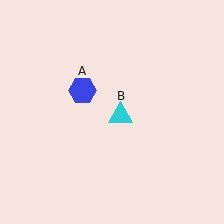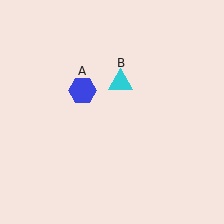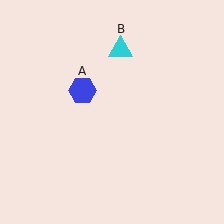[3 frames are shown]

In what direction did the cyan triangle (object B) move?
The cyan triangle (object B) moved up.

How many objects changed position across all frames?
1 object changed position: cyan triangle (object B).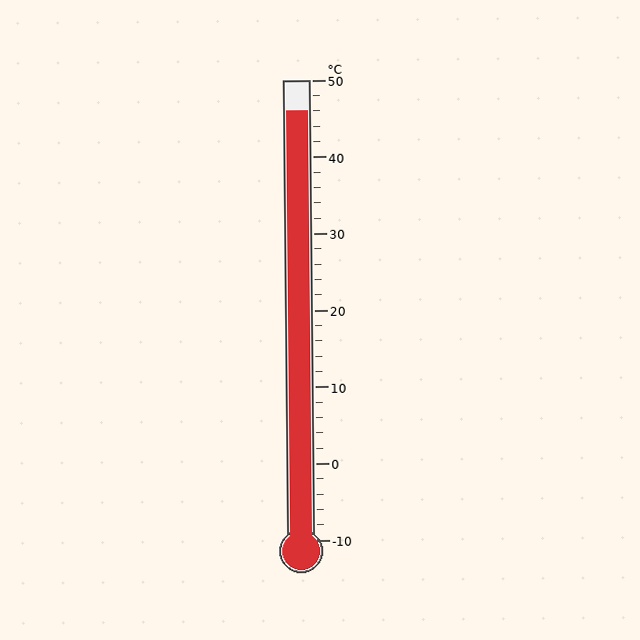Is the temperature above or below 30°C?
The temperature is above 30°C.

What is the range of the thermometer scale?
The thermometer scale ranges from -10°C to 50°C.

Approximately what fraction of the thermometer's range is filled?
The thermometer is filled to approximately 95% of its range.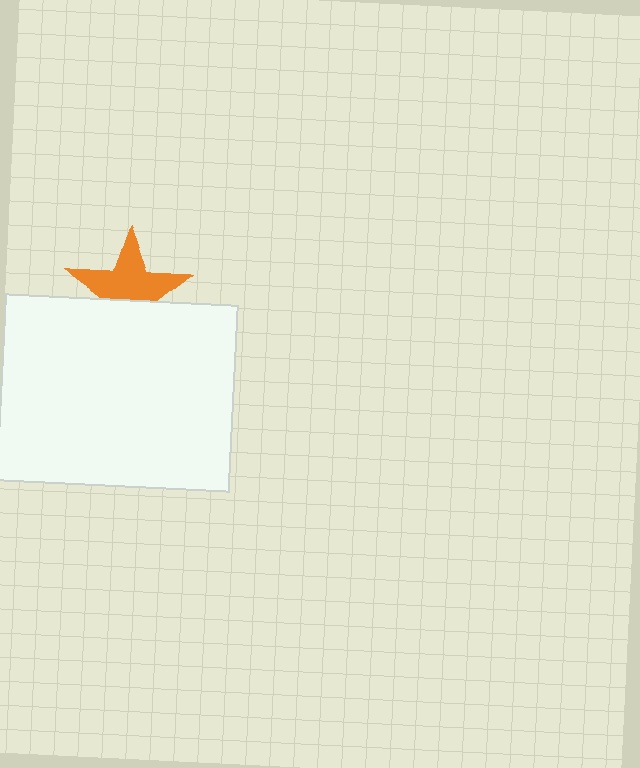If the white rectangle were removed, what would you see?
You would see the complete orange star.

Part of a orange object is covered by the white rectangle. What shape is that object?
It is a star.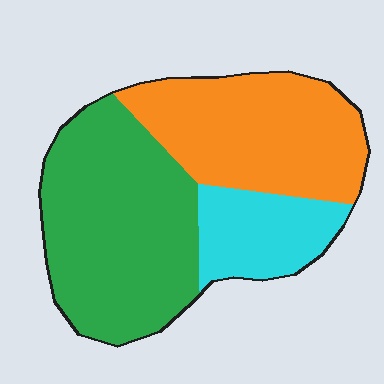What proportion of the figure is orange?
Orange covers 36% of the figure.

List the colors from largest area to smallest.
From largest to smallest: green, orange, cyan.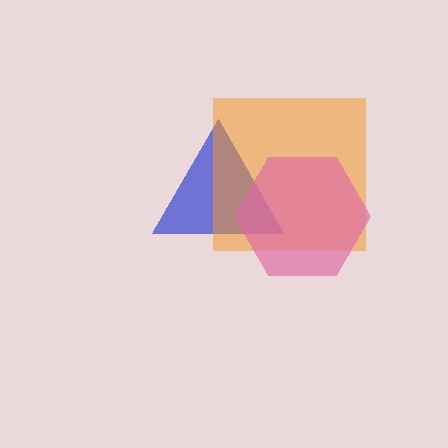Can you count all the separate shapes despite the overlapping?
Yes, there are 3 separate shapes.